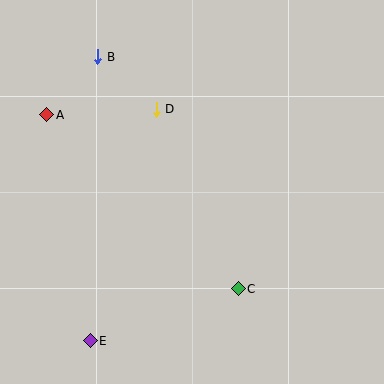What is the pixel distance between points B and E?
The distance between B and E is 284 pixels.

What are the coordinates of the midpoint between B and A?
The midpoint between B and A is at (72, 86).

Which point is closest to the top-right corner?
Point D is closest to the top-right corner.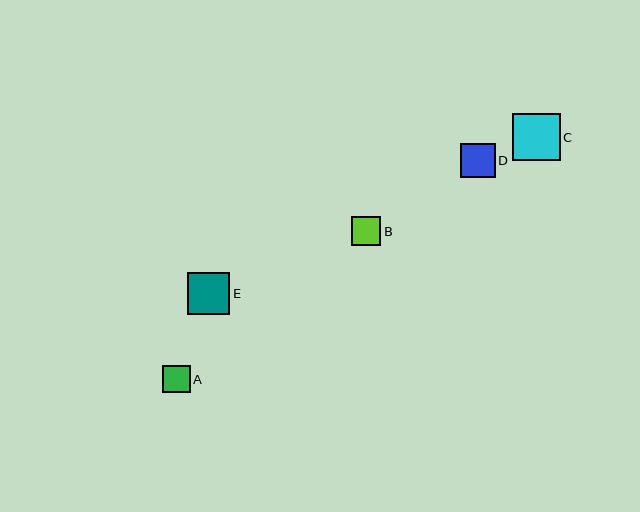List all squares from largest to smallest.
From largest to smallest: C, E, D, B, A.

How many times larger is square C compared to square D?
Square C is approximately 1.4 times the size of square D.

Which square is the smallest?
Square A is the smallest with a size of approximately 28 pixels.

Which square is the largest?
Square C is the largest with a size of approximately 47 pixels.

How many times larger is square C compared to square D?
Square C is approximately 1.4 times the size of square D.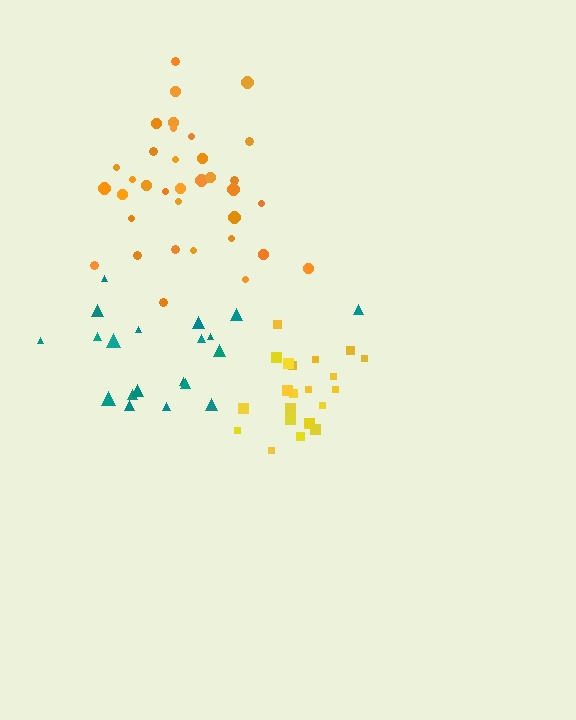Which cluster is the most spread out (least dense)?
Teal.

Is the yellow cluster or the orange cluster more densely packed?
Yellow.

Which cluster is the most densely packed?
Yellow.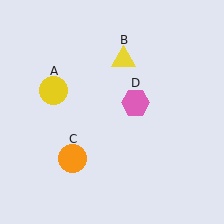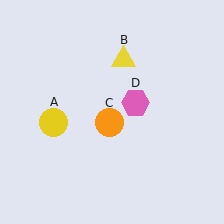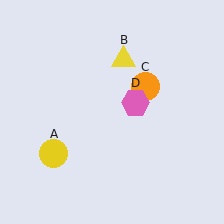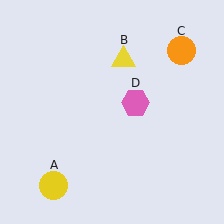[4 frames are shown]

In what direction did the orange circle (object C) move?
The orange circle (object C) moved up and to the right.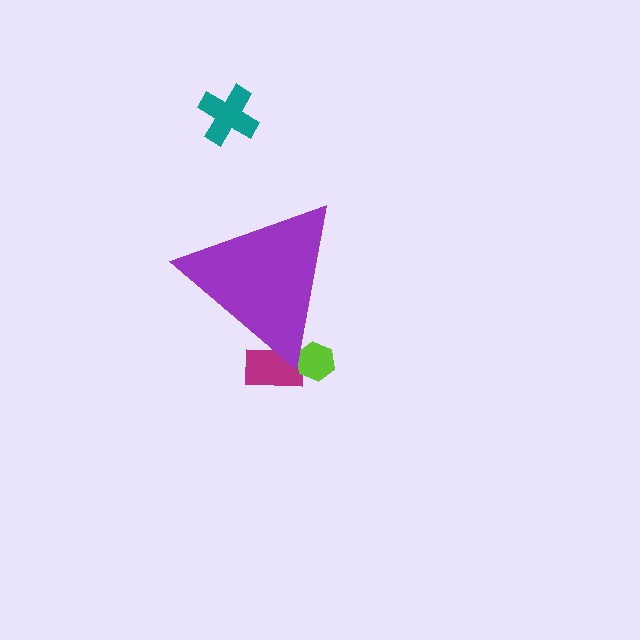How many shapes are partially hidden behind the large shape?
2 shapes are partially hidden.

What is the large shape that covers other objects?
A purple triangle.